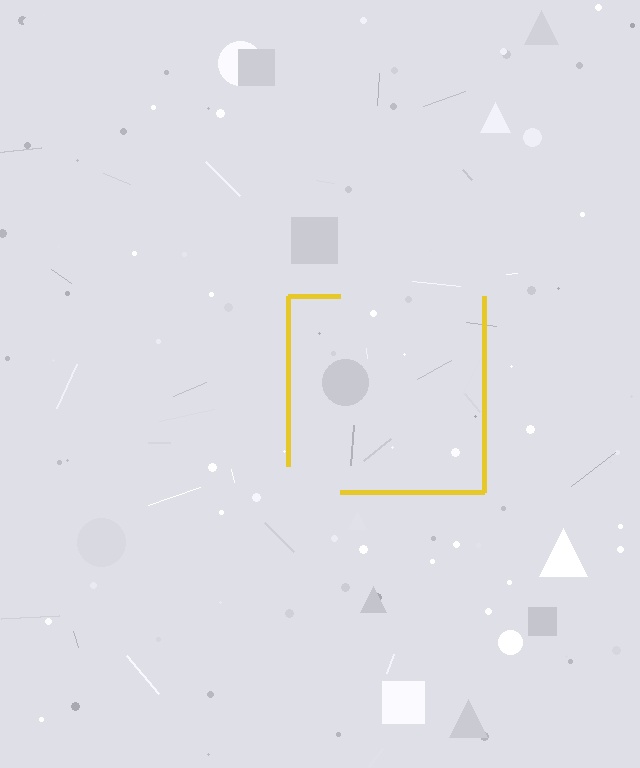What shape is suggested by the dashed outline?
The dashed outline suggests a square.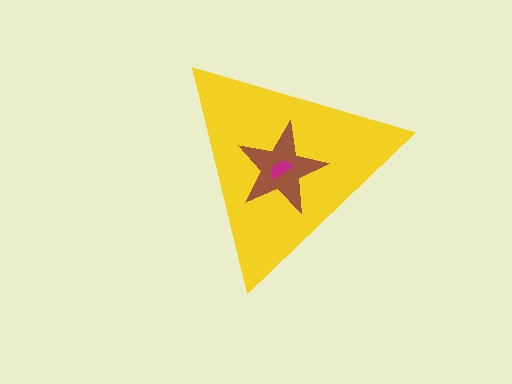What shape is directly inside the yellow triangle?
The brown star.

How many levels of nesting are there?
3.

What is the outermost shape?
The yellow triangle.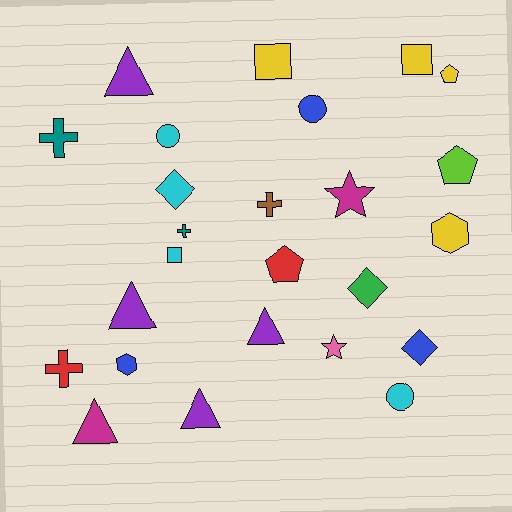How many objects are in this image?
There are 25 objects.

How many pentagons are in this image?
There are 3 pentagons.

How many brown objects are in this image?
There is 1 brown object.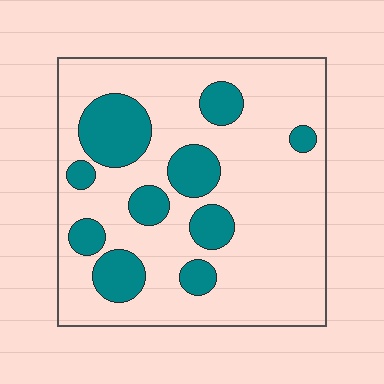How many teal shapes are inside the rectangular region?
10.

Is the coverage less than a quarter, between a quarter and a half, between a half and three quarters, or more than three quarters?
Less than a quarter.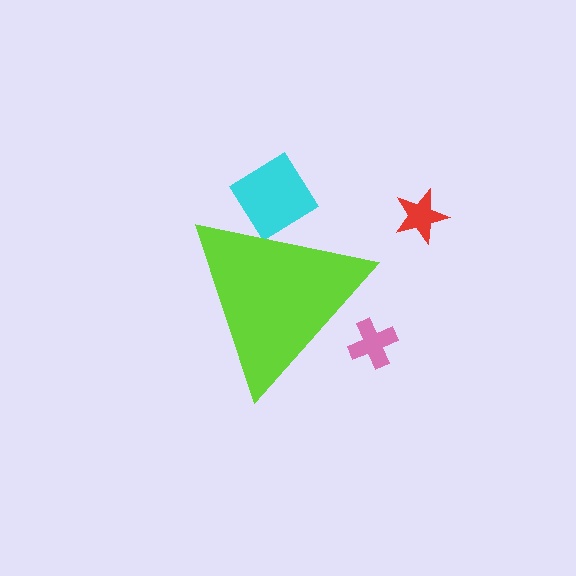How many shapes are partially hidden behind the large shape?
2 shapes are partially hidden.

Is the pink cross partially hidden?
Yes, the pink cross is partially hidden behind the lime triangle.